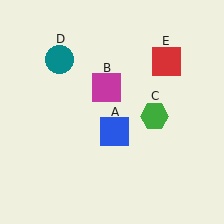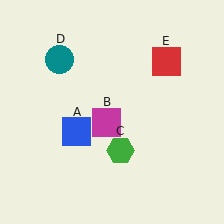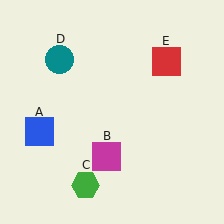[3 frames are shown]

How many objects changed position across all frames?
3 objects changed position: blue square (object A), magenta square (object B), green hexagon (object C).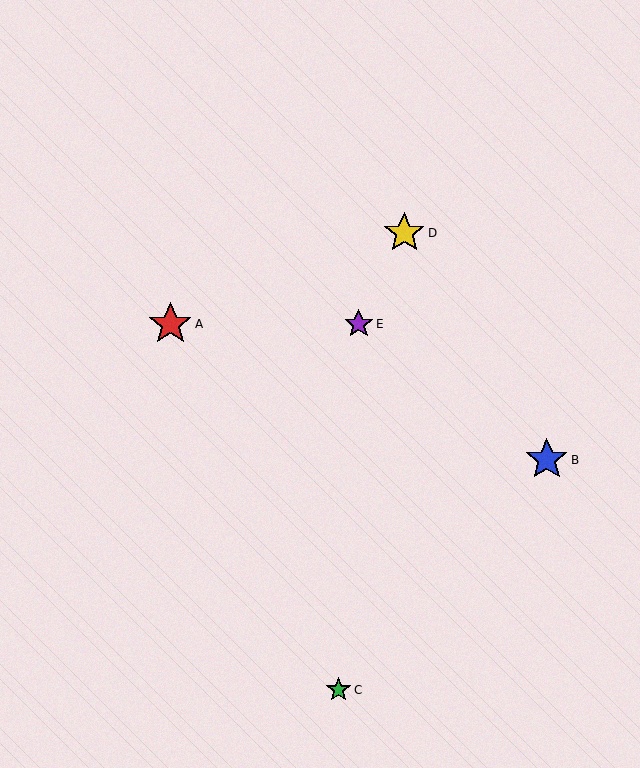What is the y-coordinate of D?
Object D is at y≈233.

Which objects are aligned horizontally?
Objects A, E are aligned horizontally.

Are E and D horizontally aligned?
No, E is at y≈324 and D is at y≈233.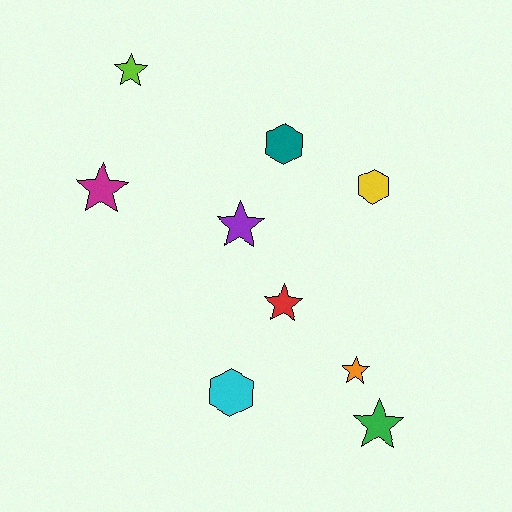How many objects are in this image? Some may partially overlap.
There are 9 objects.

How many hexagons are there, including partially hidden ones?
There are 3 hexagons.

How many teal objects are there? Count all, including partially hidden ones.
There is 1 teal object.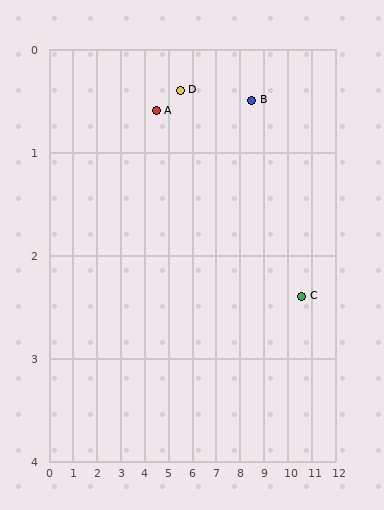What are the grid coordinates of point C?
Point C is at approximately (10.6, 2.4).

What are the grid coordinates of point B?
Point B is at approximately (8.5, 0.5).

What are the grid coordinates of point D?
Point D is at approximately (5.5, 0.4).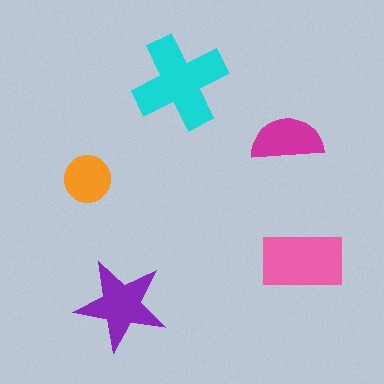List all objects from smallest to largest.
The orange circle, the magenta semicircle, the purple star, the pink rectangle, the cyan cross.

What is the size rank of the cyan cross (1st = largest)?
1st.